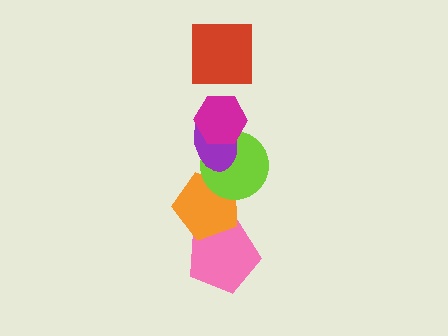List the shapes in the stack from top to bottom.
From top to bottom: the red square, the magenta hexagon, the purple ellipse, the lime circle, the orange pentagon, the pink pentagon.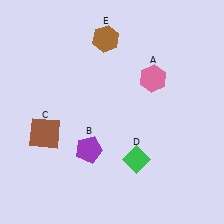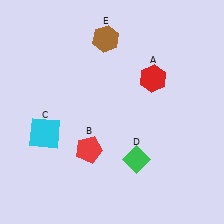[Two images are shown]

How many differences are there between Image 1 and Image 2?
There are 3 differences between the two images.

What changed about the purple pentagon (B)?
In Image 1, B is purple. In Image 2, it changed to red.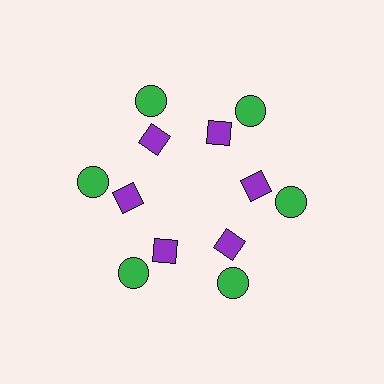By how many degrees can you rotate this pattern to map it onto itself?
The pattern maps onto itself every 60 degrees of rotation.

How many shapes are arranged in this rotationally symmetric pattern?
There are 12 shapes, arranged in 6 groups of 2.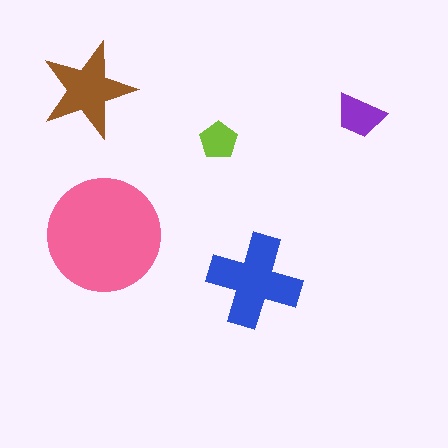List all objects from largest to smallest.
The pink circle, the blue cross, the brown star, the purple trapezoid, the lime pentagon.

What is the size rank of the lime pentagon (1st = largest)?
5th.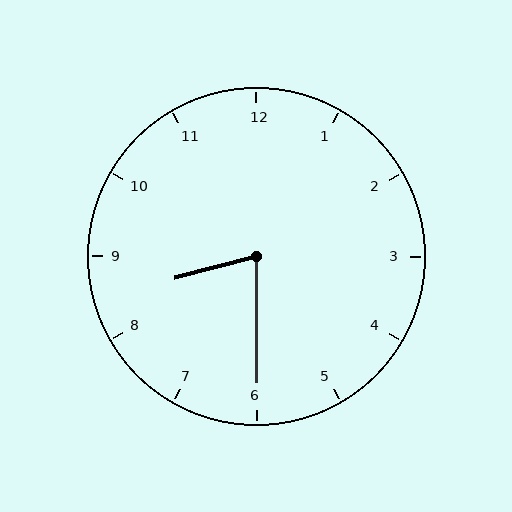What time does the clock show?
8:30.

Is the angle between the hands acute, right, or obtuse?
It is acute.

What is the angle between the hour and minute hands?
Approximately 75 degrees.